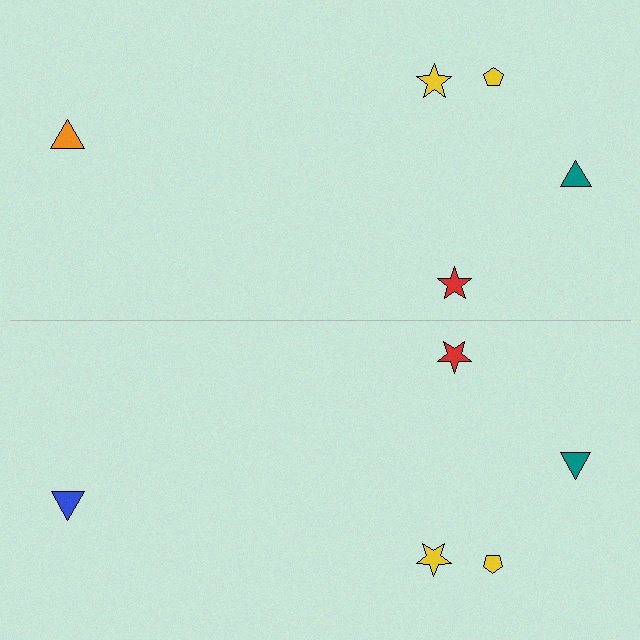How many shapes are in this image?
There are 10 shapes in this image.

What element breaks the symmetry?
The blue triangle on the bottom side breaks the symmetry — its mirror counterpart is orange.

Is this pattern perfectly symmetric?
No, the pattern is not perfectly symmetric. The blue triangle on the bottom side breaks the symmetry — its mirror counterpart is orange.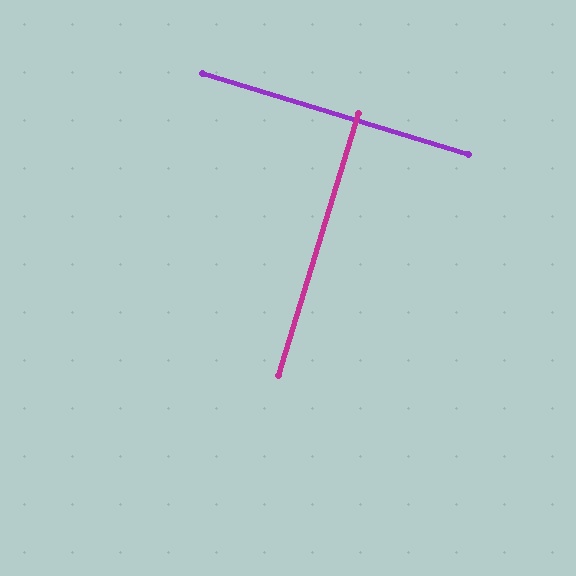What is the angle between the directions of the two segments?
Approximately 90 degrees.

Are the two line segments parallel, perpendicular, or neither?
Perpendicular — they meet at approximately 90°.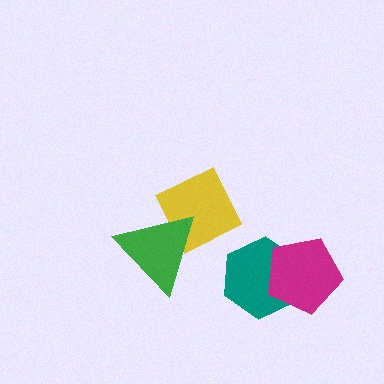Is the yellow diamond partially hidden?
Yes, it is partially covered by another shape.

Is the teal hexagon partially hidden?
Yes, it is partially covered by another shape.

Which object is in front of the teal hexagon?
The magenta pentagon is in front of the teal hexagon.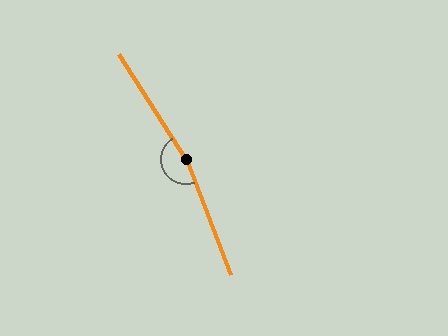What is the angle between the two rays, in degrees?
Approximately 169 degrees.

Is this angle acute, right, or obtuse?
It is obtuse.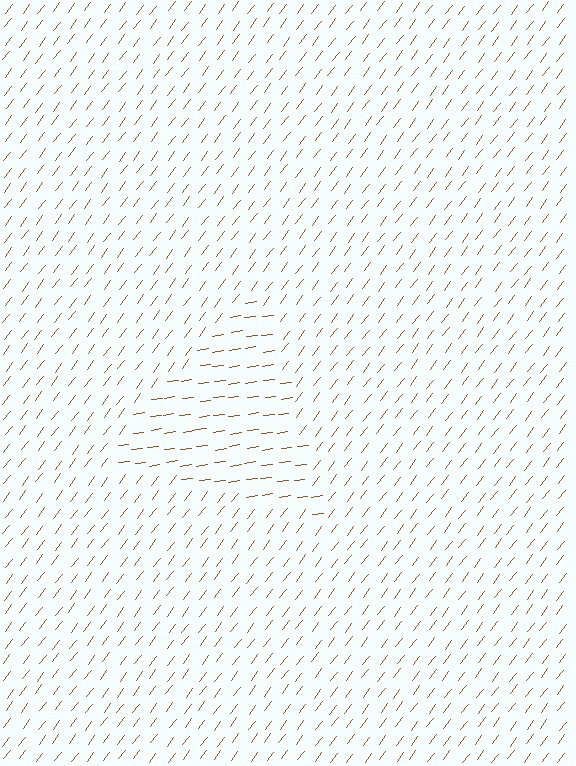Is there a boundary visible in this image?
Yes, there is a texture boundary formed by a change in line orientation.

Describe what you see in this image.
The image is filled with small brown line segments. A triangle region in the image has lines oriented differently from the surrounding lines, creating a visible texture boundary.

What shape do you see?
I see a triangle.